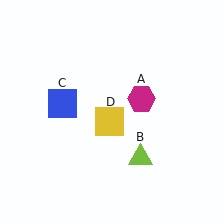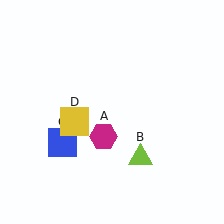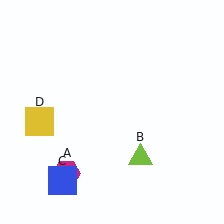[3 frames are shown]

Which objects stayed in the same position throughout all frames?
Lime triangle (object B) remained stationary.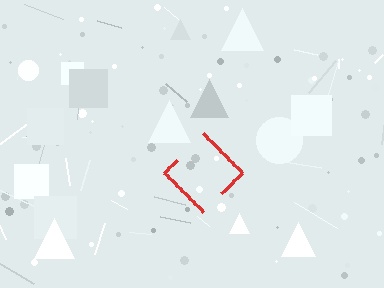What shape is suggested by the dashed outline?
The dashed outline suggests a diamond.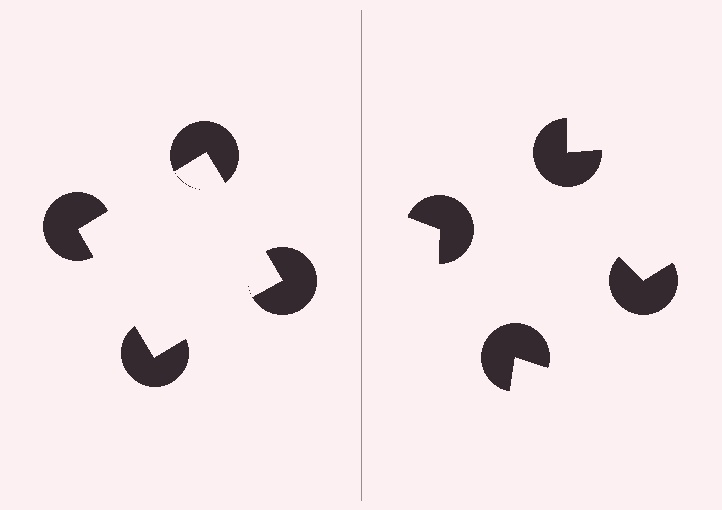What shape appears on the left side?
An illusory square.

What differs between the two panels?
The pac-man discs are positioned identically on both sides; only the wedge orientations differ. On the left they align to a square; on the right they are misaligned.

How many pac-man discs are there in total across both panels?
8 — 4 on each side.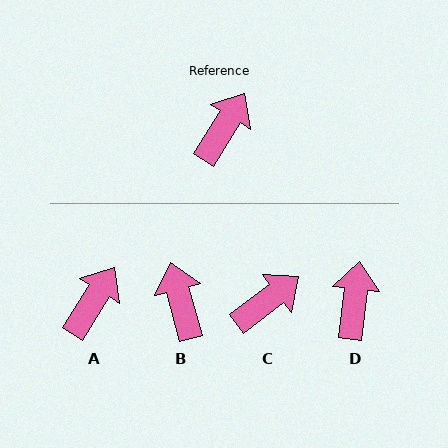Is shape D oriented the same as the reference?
No, it is off by about 25 degrees.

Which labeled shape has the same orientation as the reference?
A.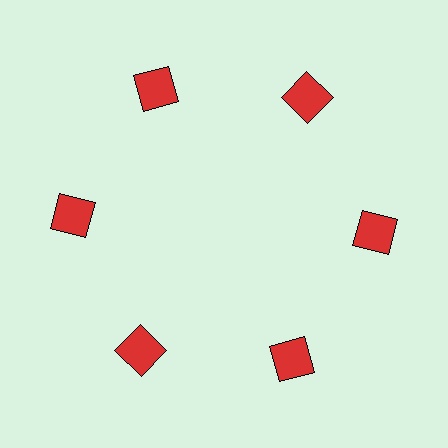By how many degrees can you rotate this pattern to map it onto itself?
The pattern maps onto itself every 60 degrees of rotation.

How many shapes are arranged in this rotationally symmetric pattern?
There are 6 shapes, arranged in 6 groups of 1.